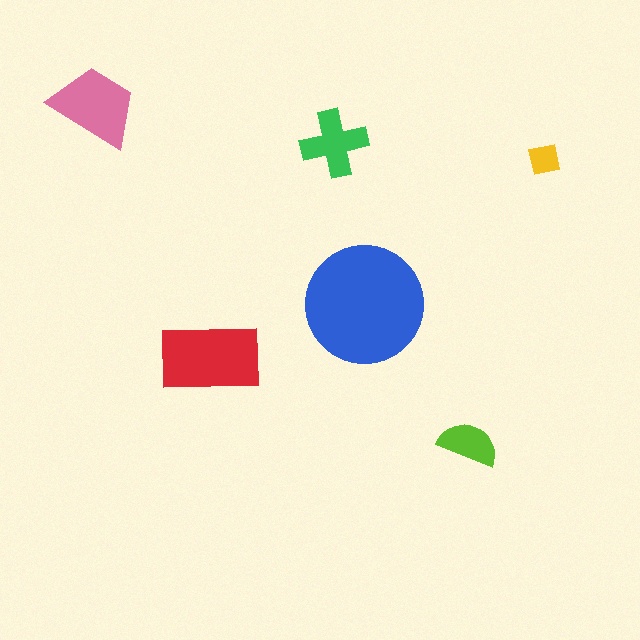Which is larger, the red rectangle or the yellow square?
The red rectangle.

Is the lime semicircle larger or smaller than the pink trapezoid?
Smaller.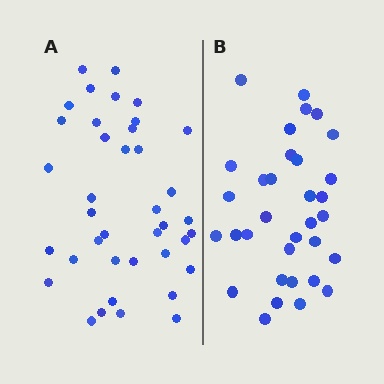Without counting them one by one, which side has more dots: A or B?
Region A (the left region) has more dots.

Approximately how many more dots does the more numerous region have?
Region A has about 6 more dots than region B.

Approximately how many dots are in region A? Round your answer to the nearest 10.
About 40 dots. (The exact count is 39, which rounds to 40.)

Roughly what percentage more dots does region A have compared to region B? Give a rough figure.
About 20% more.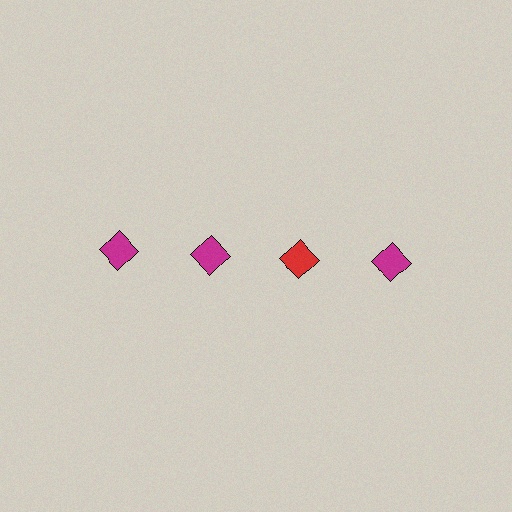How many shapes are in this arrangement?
There are 4 shapes arranged in a grid pattern.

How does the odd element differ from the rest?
It has a different color: red instead of magenta.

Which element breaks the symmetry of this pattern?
The red diamond in the top row, center column breaks the symmetry. All other shapes are magenta diamonds.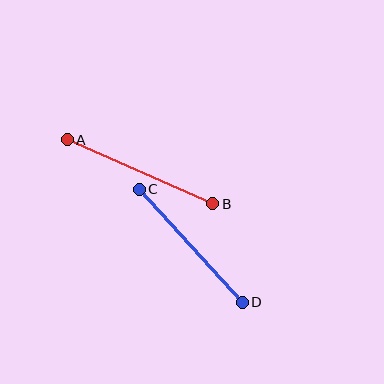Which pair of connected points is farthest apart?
Points A and B are farthest apart.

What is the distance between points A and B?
The distance is approximately 159 pixels.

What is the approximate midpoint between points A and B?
The midpoint is at approximately (140, 172) pixels.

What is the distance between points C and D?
The distance is approximately 153 pixels.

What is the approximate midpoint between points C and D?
The midpoint is at approximately (191, 246) pixels.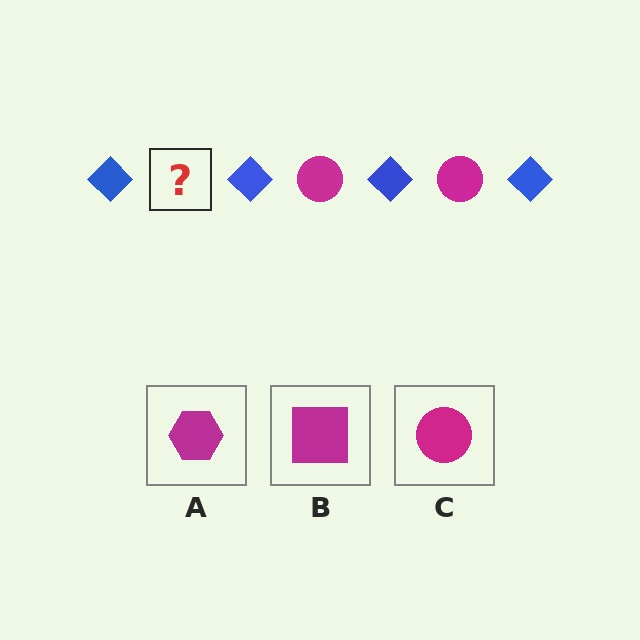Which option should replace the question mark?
Option C.